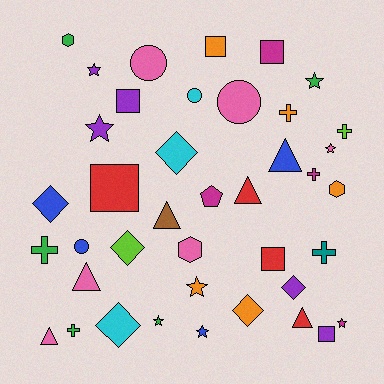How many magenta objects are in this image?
There are 4 magenta objects.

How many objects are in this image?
There are 40 objects.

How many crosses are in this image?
There are 6 crosses.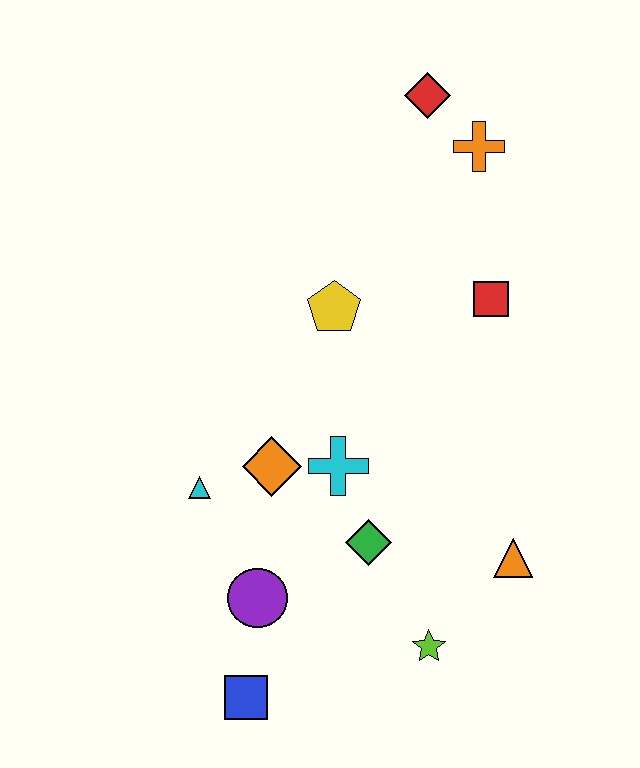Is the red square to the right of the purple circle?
Yes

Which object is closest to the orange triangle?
The lime star is closest to the orange triangle.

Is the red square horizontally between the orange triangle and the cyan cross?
Yes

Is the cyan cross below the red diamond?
Yes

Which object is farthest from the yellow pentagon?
The blue square is farthest from the yellow pentagon.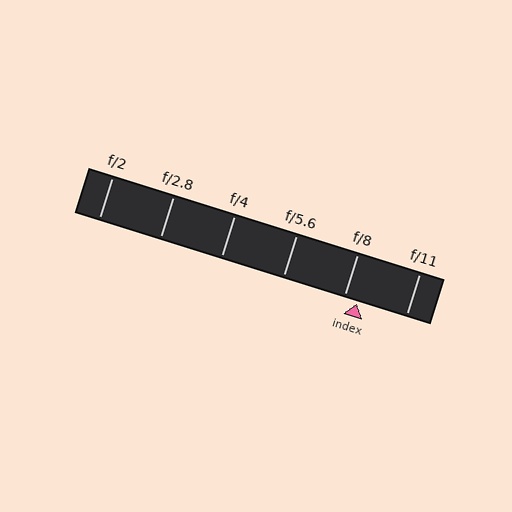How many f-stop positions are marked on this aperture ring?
There are 6 f-stop positions marked.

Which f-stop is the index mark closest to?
The index mark is closest to f/8.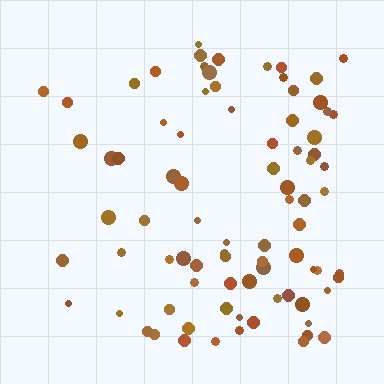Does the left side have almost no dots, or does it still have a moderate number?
Still a moderate number, just noticeably fewer than the right.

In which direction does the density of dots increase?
From left to right, with the right side densest.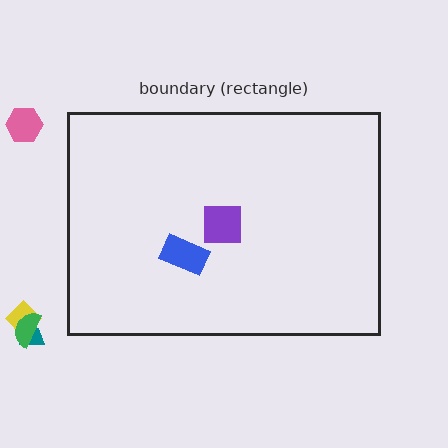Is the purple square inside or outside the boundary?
Inside.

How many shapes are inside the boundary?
2 inside, 4 outside.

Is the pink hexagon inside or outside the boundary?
Outside.